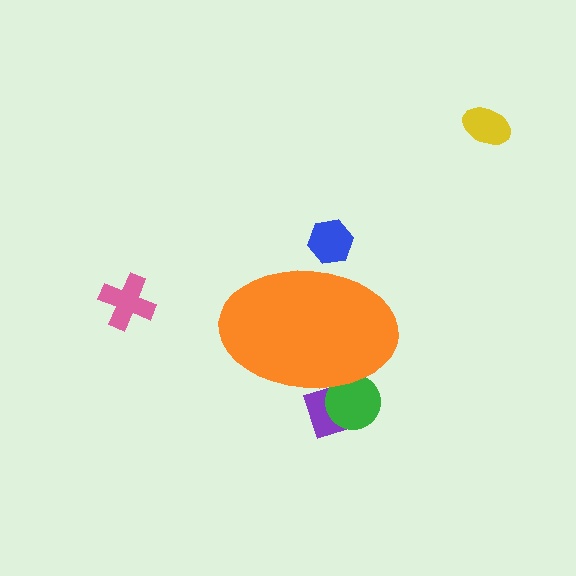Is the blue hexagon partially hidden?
Yes, the blue hexagon is partially hidden behind the orange ellipse.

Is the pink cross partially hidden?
No, the pink cross is fully visible.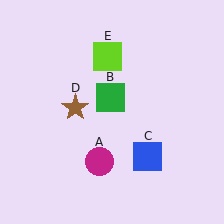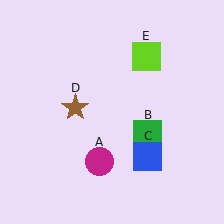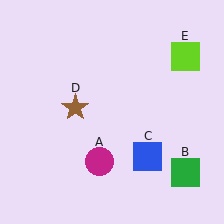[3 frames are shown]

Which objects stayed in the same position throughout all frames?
Magenta circle (object A) and blue square (object C) and brown star (object D) remained stationary.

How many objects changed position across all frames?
2 objects changed position: green square (object B), lime square (object E).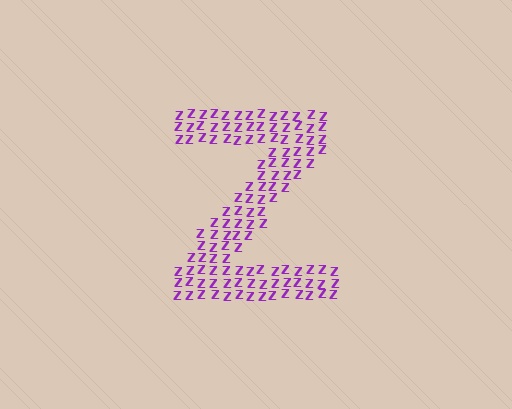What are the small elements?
The small elements are letter Z's.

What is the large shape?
The large shape is the letter Z.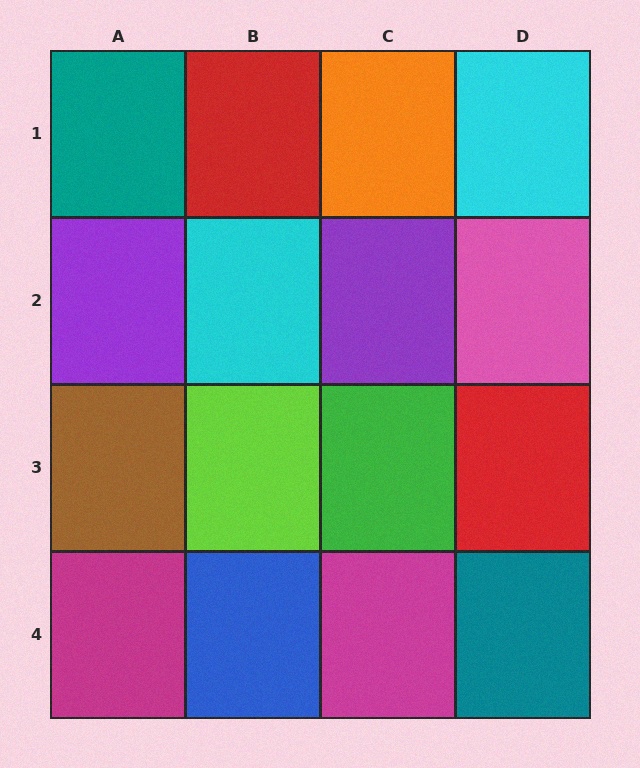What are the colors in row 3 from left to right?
Brown, lime, green, red.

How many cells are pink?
1 cell is pink.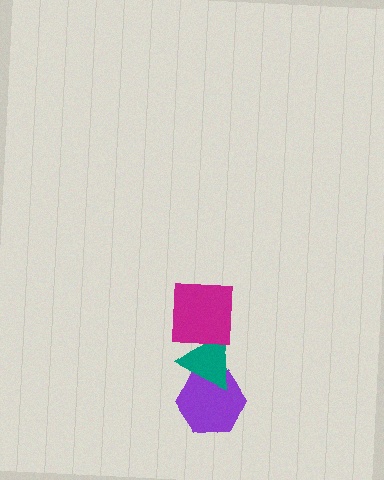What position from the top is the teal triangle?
The teal triangle is 2nd from the top.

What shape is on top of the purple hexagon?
The teal triangle is on top of the purple hexagon.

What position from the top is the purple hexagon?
The purple hexagon is 3rd from the top.